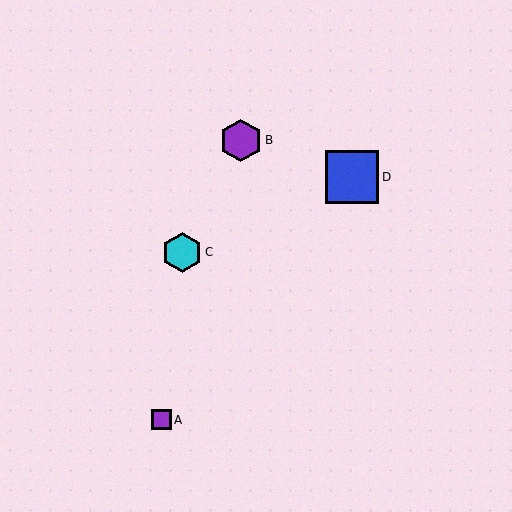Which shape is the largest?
The blue square (labeled D) is the largest.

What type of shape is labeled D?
Shape D is a blue square.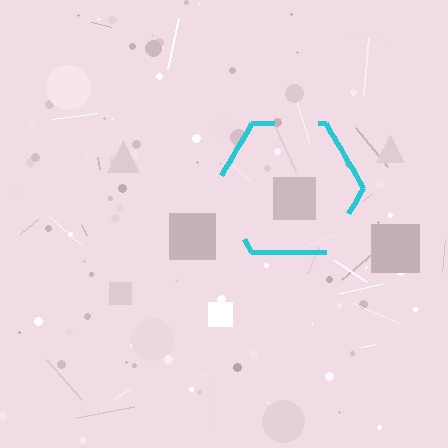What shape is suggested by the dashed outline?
The dashed outline suggests a hexagon.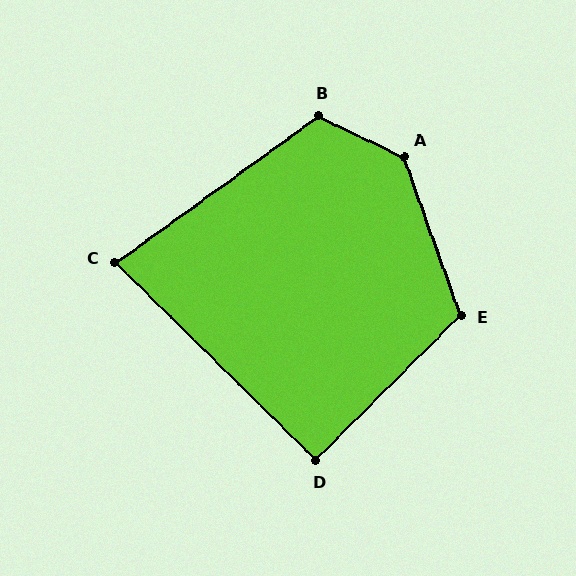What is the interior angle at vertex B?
Approximately 118 degrees (obtuse).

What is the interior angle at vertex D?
Approximately 90 degrees (approximately right).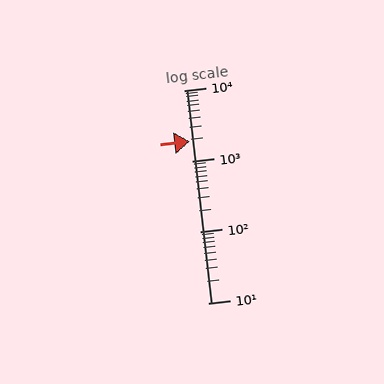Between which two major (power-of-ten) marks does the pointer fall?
The pointer is between 1000 and 10000.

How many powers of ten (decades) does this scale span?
The scale spans 3 decades, from 10 to 10000.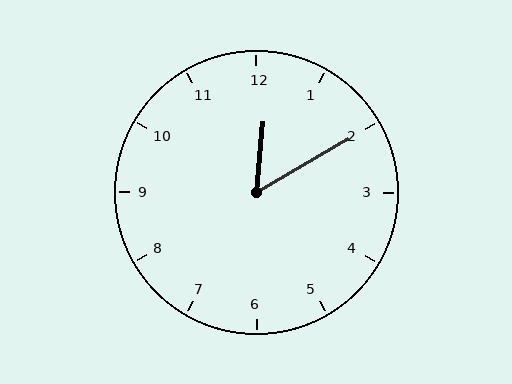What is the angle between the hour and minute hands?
Approximately 55 degrees.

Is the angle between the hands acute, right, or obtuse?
It is acute.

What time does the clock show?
12:10.